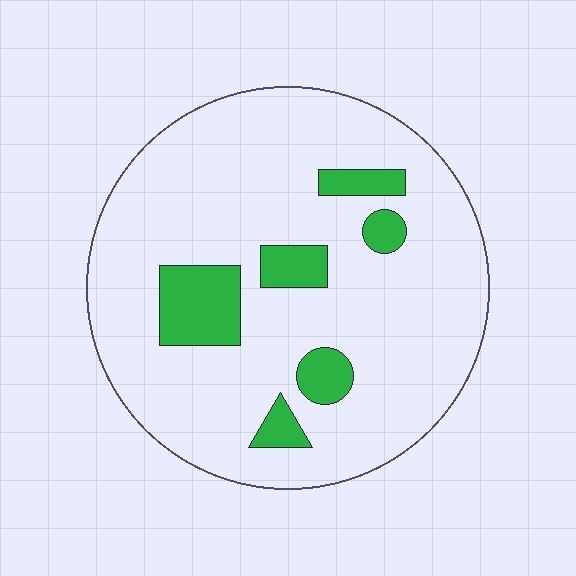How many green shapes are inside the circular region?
6.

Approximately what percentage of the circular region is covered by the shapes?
Approximately 15%.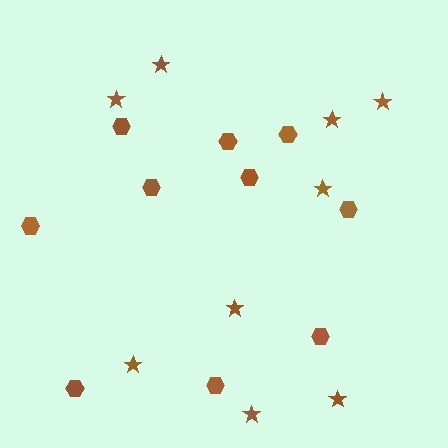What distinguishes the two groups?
There are 2 groups: one group of stars (9) and one group of hexagons (10).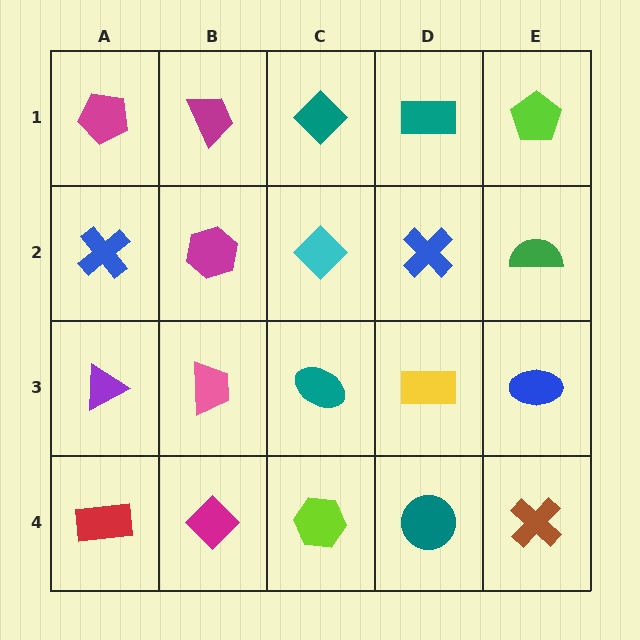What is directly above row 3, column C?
A cyan diamond.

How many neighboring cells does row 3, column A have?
3.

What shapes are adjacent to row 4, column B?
A pink trapezoid (row 3, column B), a red rectangle (row 4, column A), a lime hexagon (row 4, column C).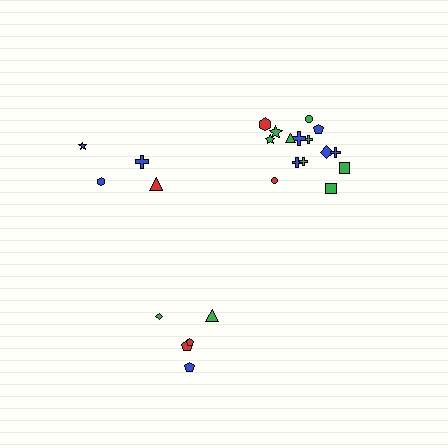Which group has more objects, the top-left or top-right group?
The top-right group.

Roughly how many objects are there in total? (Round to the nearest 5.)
Roughly 25 objects in total.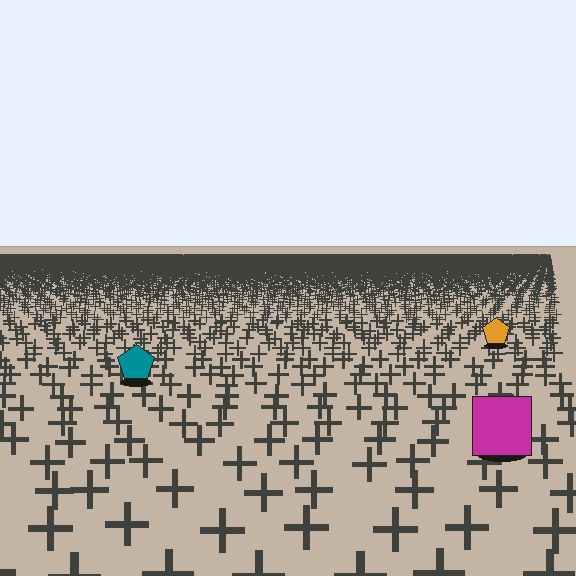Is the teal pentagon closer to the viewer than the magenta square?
No. The magenta square is closer — you can tell from the texture gradient: the ground texture is coarser near it.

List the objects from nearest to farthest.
From nearest to farthest: the magenta square, the teal pentagon, the orange pentagon.